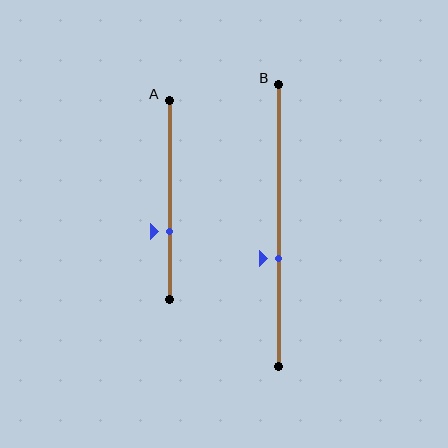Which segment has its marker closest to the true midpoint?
Segment B has its marker closest to the true midpoint.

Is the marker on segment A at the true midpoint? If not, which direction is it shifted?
No, the marker on segment A is shifted downward by about 16% of the segment length.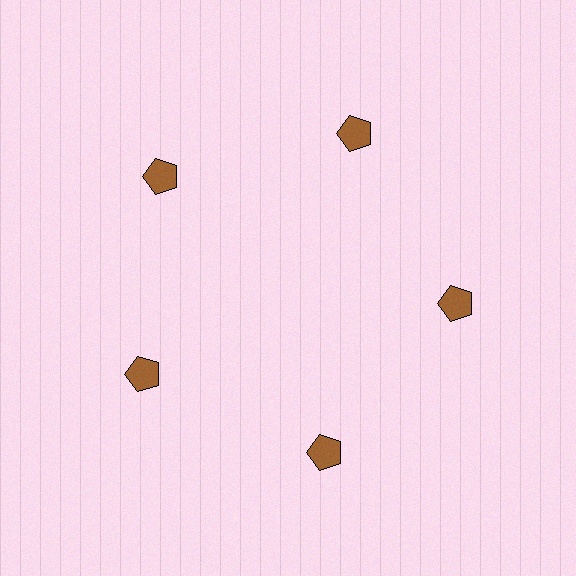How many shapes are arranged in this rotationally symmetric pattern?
There are 5 shapes, arranged in 5 groups of 1.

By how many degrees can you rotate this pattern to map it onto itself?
The pattern maps onto itself every 72 degrees of rotation.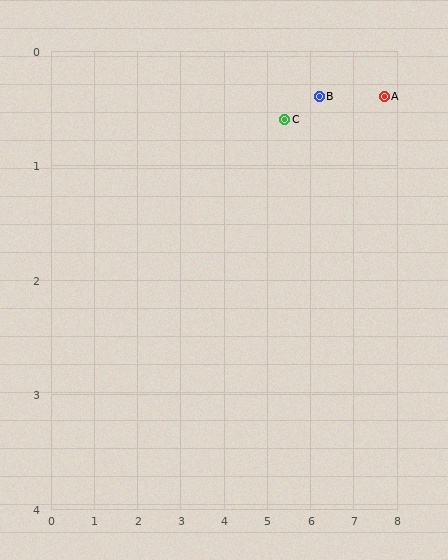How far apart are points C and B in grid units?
Points C and B are about 0.8 grid units apart.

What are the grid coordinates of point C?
Point C is at approximately (5.4, 0.6).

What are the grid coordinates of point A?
Point A is at approximately (7.7, 0.4).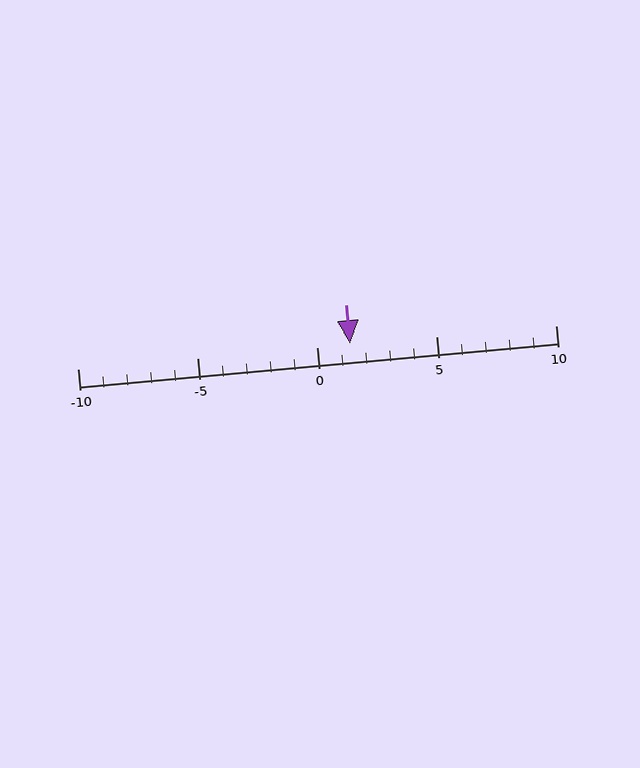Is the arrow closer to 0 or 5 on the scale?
The arrow is closer to 0.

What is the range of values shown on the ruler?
The ruler shows values from -10 to 10.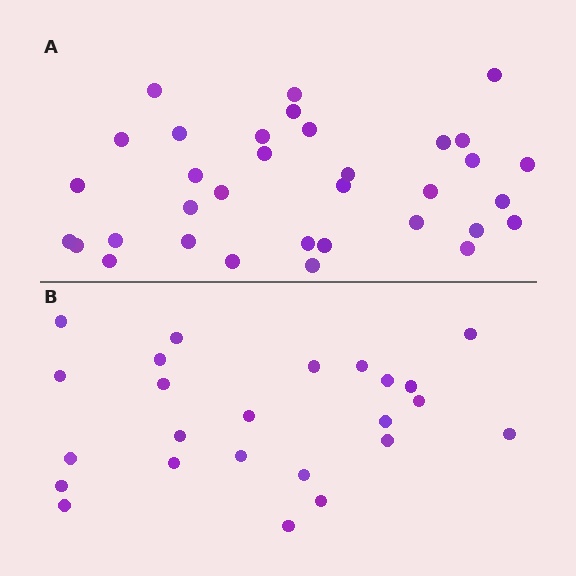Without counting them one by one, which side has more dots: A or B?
Region A (the top region) has more dots.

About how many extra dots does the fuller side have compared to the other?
Region A has roughly 10 or so more dots than region B.